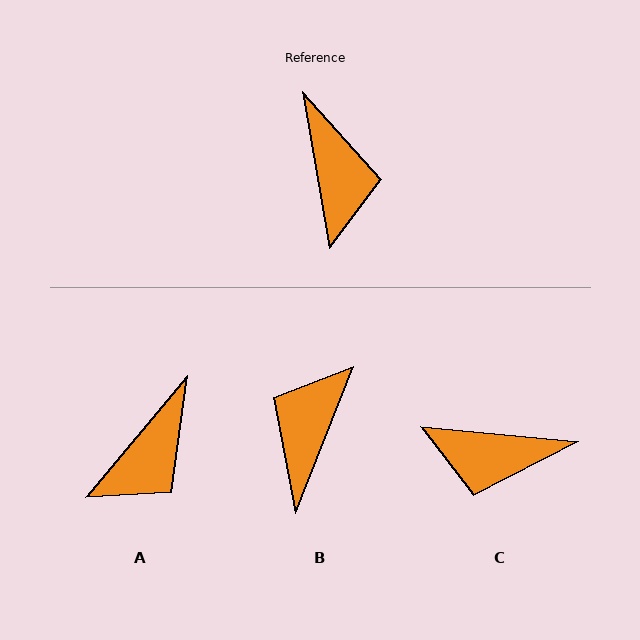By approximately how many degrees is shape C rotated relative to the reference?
Approximately 105 degrees clockwise.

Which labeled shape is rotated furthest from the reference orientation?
B, about 149 degrees away.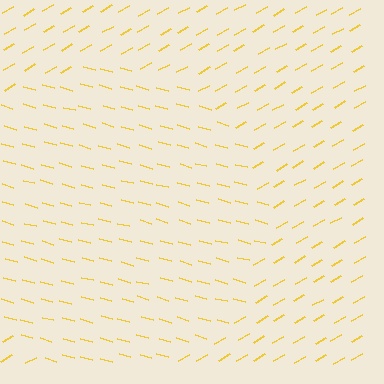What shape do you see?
I see a circle.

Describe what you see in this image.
The image is filled with small yellow line segments. A circle region in the image has lines oriented differently from the surrounding lines, creating a visible texture boundary.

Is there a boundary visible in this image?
Yes, there is a texture boundary formed by a change in line orientation.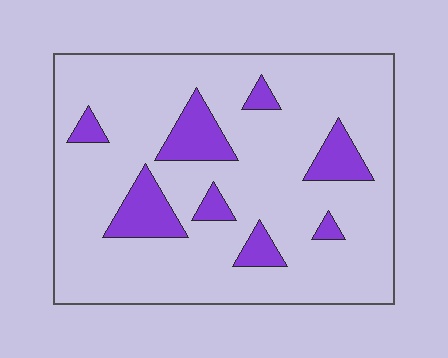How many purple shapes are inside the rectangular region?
8.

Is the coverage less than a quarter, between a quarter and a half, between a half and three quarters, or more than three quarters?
Less than a quarter.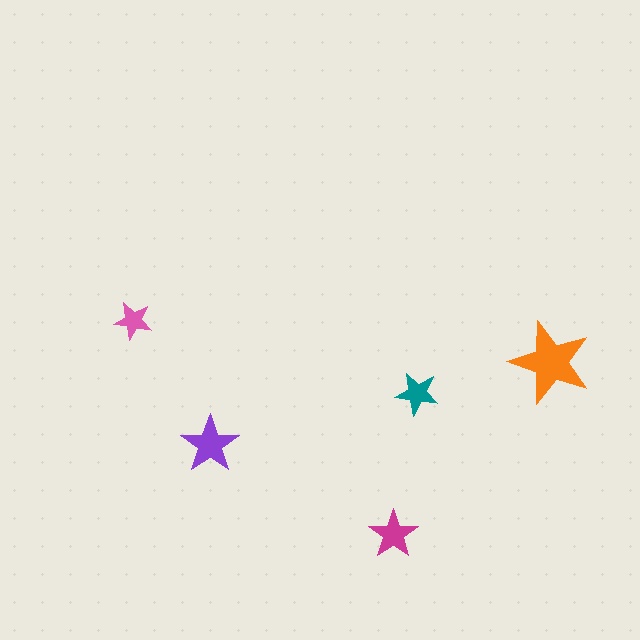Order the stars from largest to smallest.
the orange one, the purple one, the magenta one, the teal one, the pink one.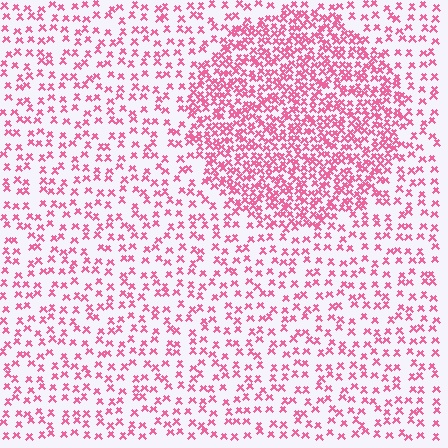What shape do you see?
I see a circle.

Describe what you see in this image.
The image contains small pink elements arranged at two different densities. A circle-shaped region is visible where the elements are more densely packed than the surrounding area.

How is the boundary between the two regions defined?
The boundary is defined by a change in element density (approximately 2.4x ratio). All elements are the same color, size, and shape.